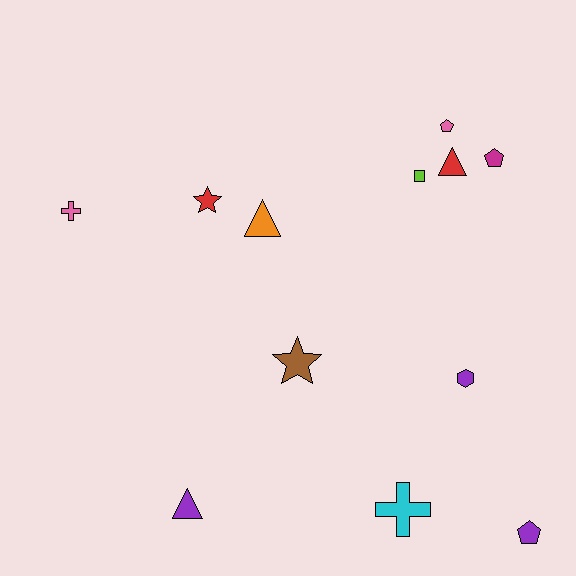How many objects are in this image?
There are 12 objects.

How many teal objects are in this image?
There are no teal objects.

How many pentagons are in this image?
There are 3 pentagons.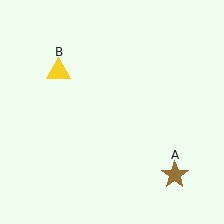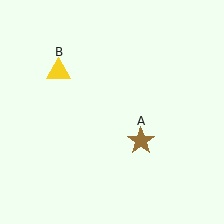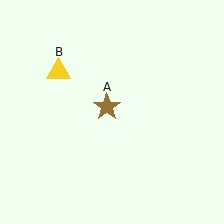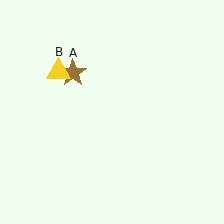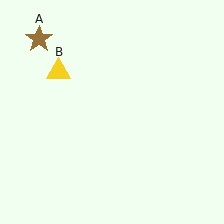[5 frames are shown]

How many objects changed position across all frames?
1 object changed position: brown star (object A).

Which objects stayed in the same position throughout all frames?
Yellow triangle (object B) remained stationary.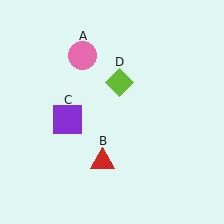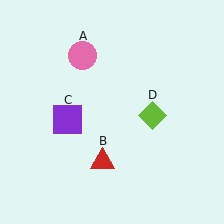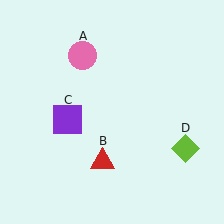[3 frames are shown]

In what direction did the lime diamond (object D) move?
The lime diamond (object D) moved down and to the right.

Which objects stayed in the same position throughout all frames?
Pink circle (object A) and red triangle (object B) and purple square (object C) remained stationary.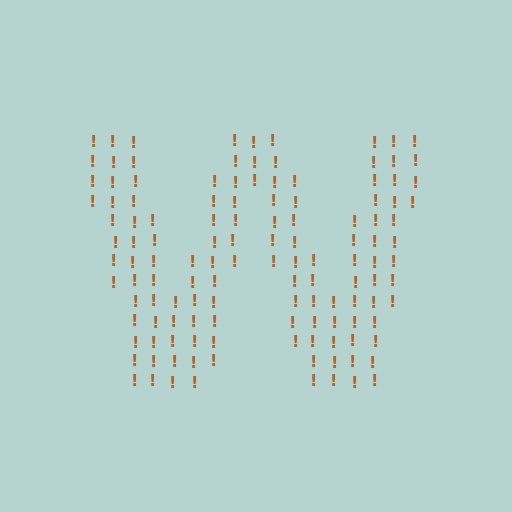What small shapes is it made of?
It is made of small exclamation marks.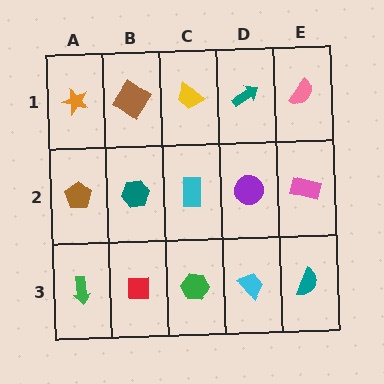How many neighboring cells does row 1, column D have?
3.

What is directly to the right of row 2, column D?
A pink rectangle.